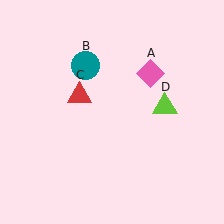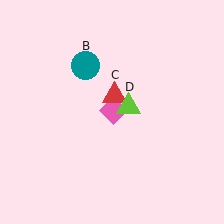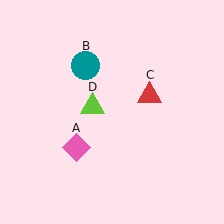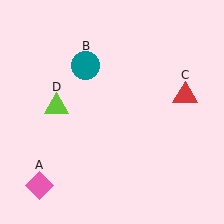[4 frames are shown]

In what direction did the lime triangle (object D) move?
The lime triangle (object D) moved left.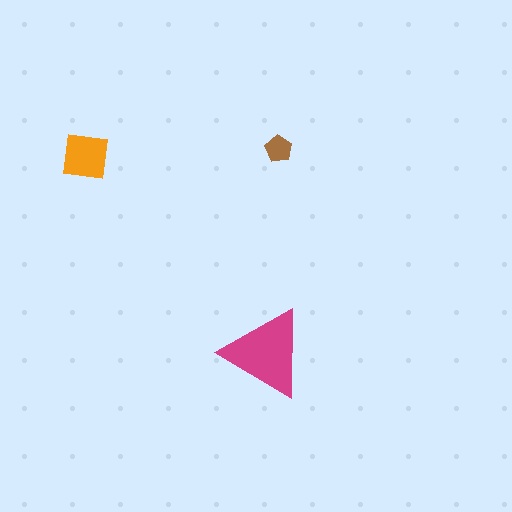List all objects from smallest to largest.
The brown pentagon, the orange square, the magenta triangle.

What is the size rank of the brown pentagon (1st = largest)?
3rd.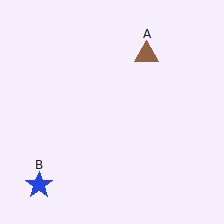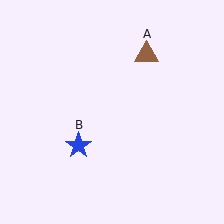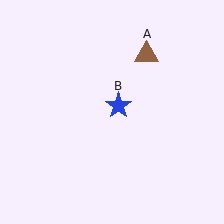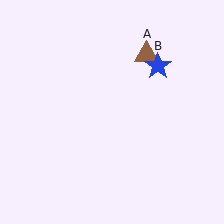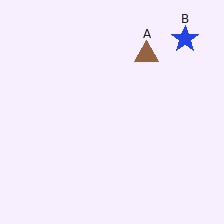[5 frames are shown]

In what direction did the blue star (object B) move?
The blue star (object B) moved up and to the right.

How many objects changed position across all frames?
1 object changed position: blue star (object B).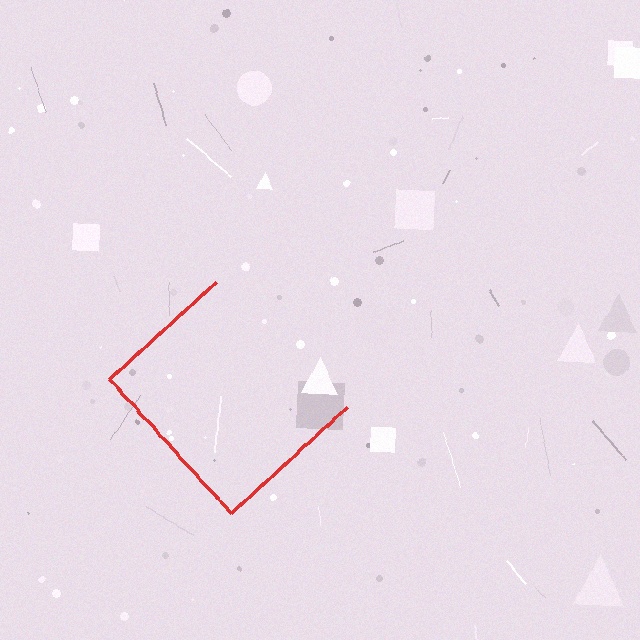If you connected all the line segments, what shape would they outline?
They would outline a diamond.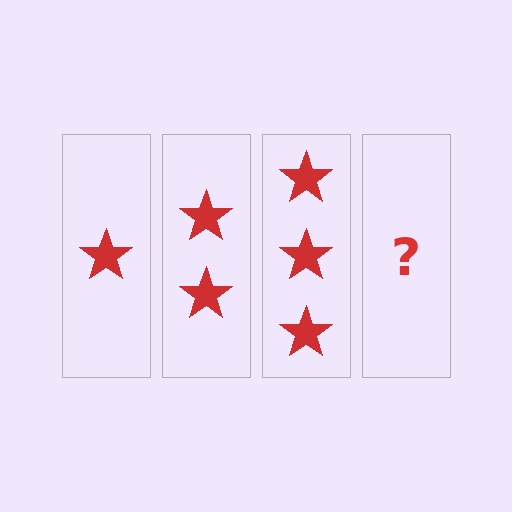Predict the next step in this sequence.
The next step is 4 stars.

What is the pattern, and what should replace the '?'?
The pattern is that each step adds one more star. The '?' should be 4 stars.